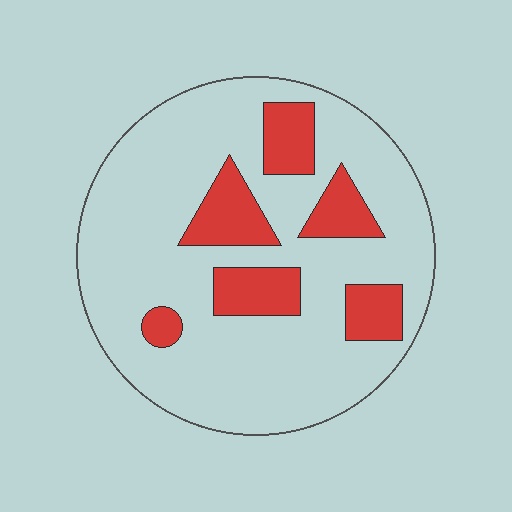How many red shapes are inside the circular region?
6.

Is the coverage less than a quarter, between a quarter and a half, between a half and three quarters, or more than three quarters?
Less than a quarter.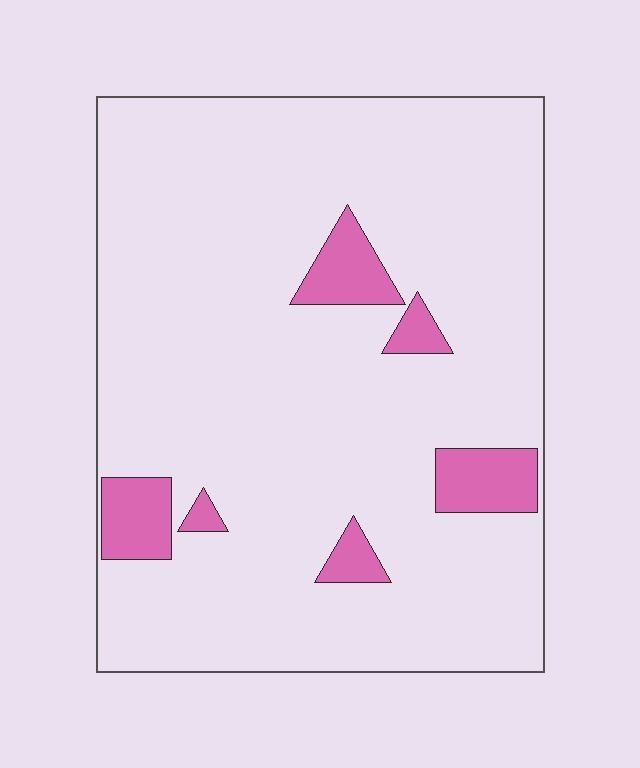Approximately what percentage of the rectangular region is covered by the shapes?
Approximately 10%.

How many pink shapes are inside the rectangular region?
6.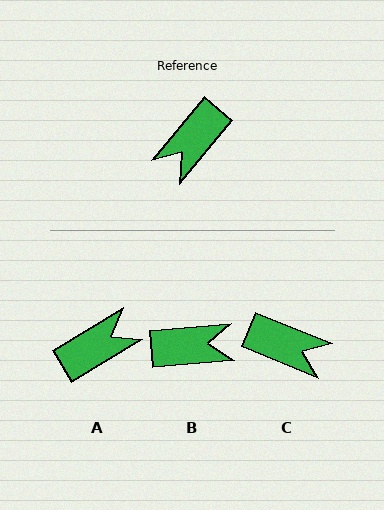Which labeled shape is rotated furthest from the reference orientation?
A, about 161 degrees away.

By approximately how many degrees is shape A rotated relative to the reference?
Approximately 161 degrees counter-clockwise.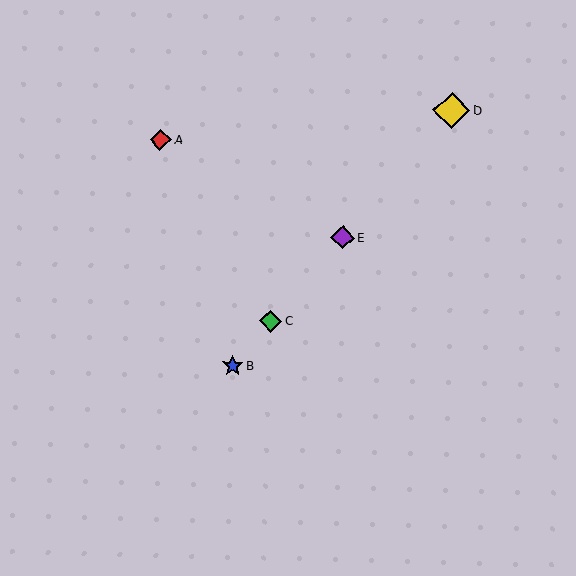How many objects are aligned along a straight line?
4 objects (B, C, D, E) are aligned along a straight line.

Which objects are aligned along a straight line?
Objects B, C, D, E are aligned along a straight line.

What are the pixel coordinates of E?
Object E is at (343, 238).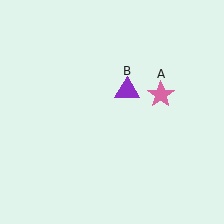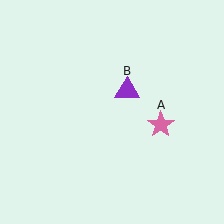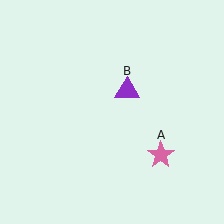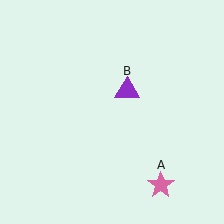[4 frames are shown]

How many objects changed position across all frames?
1 object changed position: pink star (object A).